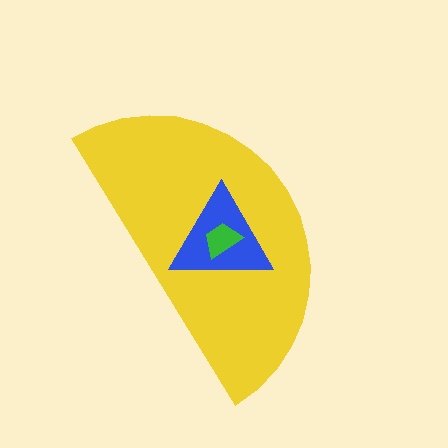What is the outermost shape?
The yellow semicircle.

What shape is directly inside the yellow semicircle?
The blue triangle.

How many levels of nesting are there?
3.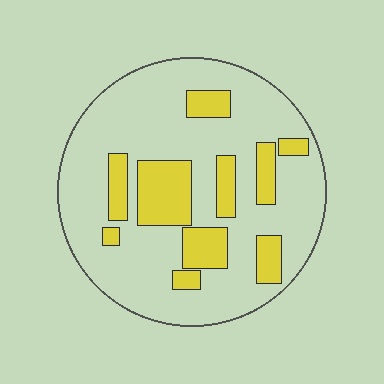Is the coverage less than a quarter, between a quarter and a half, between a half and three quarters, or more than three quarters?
Less than a quarter.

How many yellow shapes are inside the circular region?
10.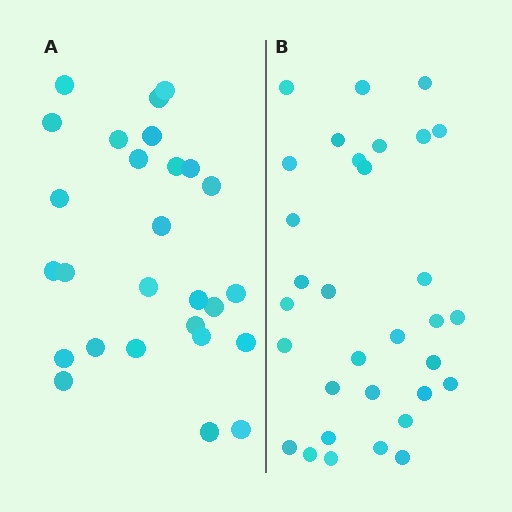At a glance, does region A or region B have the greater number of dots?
Region B (the right region) has more dots.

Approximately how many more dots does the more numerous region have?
Region B has about 5 more dots than region A.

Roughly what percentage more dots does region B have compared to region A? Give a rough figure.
About 20% more.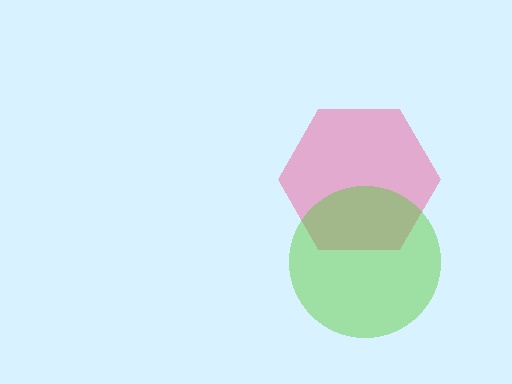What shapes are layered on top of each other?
The layered shapes are: a pink hexagon, a lime circle.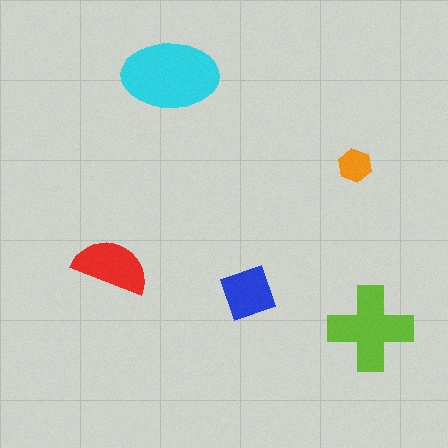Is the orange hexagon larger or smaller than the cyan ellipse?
Smaller.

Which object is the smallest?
The orange hexagon.